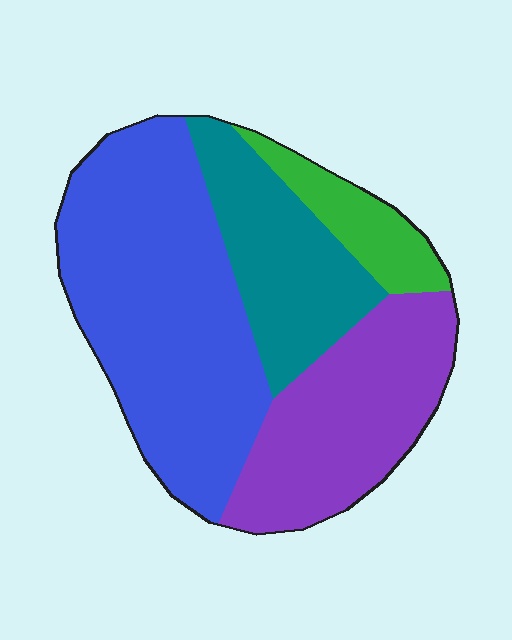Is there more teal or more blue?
Blue.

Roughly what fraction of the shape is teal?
Teal takes up about one fifth (1/5) of the shape.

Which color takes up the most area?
Blue, at roughly 45%.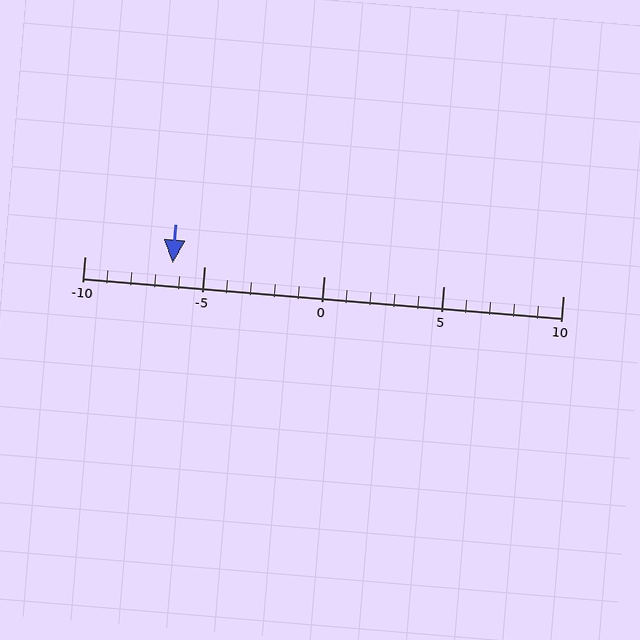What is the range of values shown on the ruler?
The ruler shows values from -10 to 10.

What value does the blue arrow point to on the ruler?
The blue arrow points to approximately -6.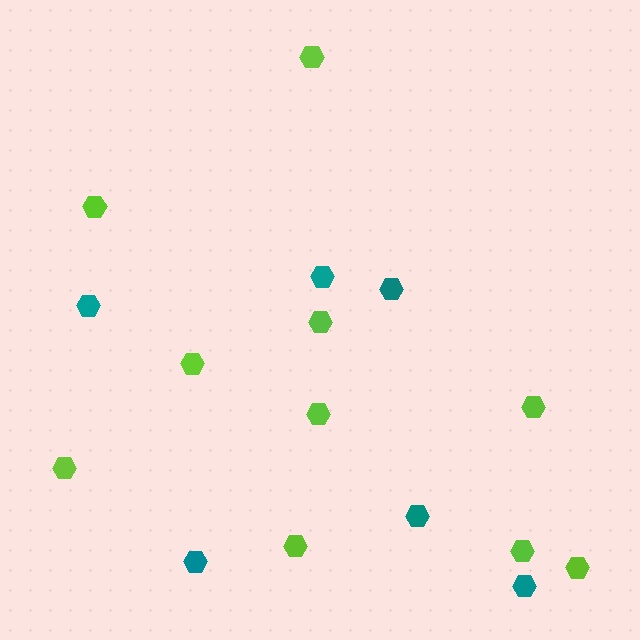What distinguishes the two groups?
There are 2 groups: one group of lime hexagons (10) and one group of teal hexagons (6).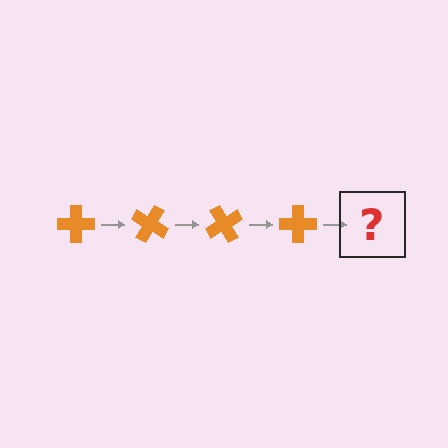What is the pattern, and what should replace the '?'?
The pattern is that the cross rotates 30 degrees each step. The '?' should be an orange cross rotated 120 degrees.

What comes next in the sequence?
The next element should be an orange cross rotated 120 degrees.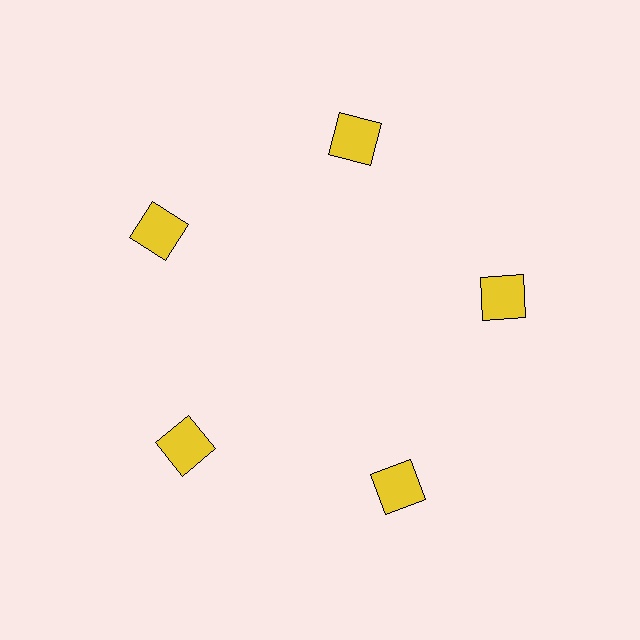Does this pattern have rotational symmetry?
Yes, this pattern has 5-fold rotational symmetry. It looks the same after rotating 72 degrees around the center.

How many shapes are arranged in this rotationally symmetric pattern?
There are 5 shapes, arranged in 5 groups of 1.